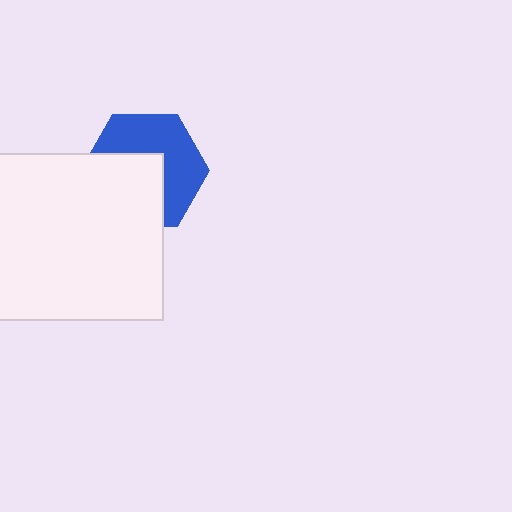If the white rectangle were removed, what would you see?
You would see the complete blue hexagon.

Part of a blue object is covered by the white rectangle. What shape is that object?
It is a hexagon.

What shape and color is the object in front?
The object in front is a white rectangle.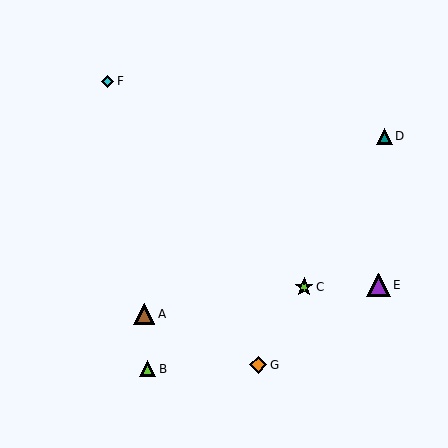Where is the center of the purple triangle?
The center of the purple triangle is at (379, 285).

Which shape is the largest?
The purple triangle (labeled E) is the largest.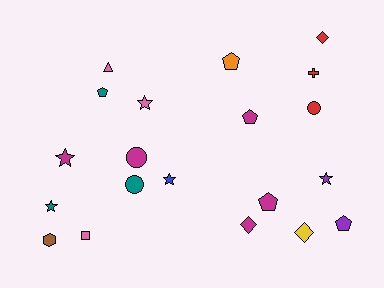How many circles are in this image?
There are 3 circles.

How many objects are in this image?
There are 20 objects.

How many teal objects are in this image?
There are 3 teal objects.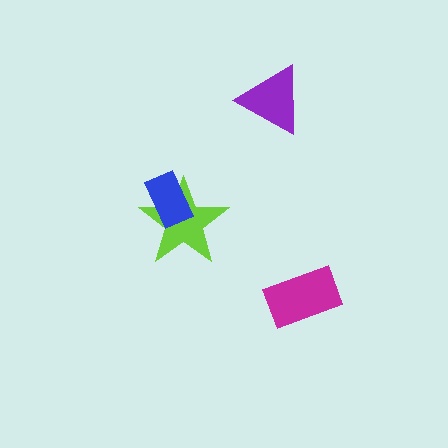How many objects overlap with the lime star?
1 object overlaps with the lime star.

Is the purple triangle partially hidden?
No, no other shape covers it.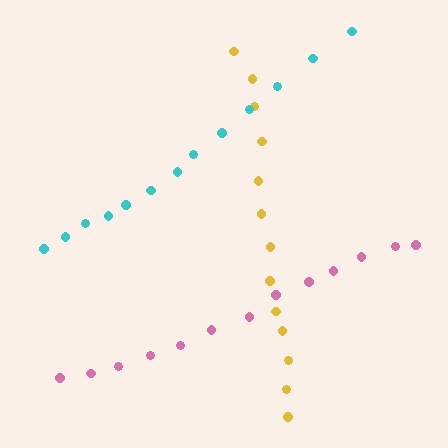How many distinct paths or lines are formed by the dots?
There are 3 distinct paths.